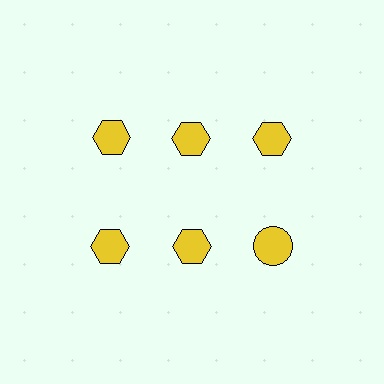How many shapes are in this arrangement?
There are 6 shapes arranged in a grid pattern.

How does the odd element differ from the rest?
It has a different shape: circle instead of hexagon.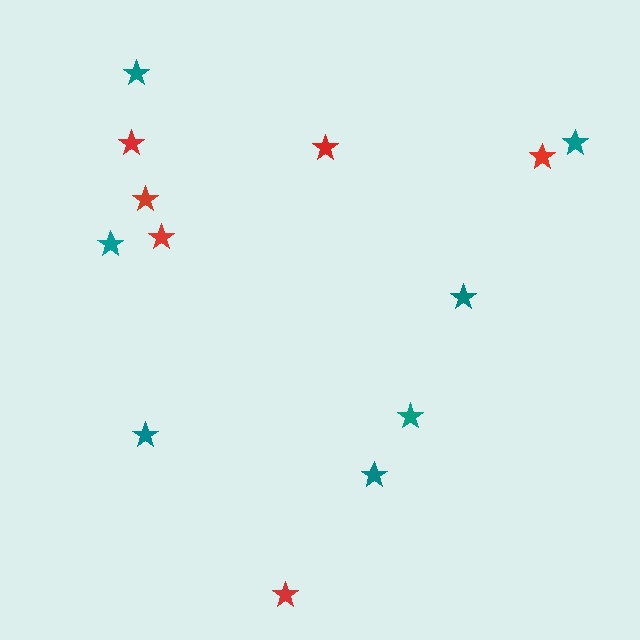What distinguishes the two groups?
There are 2 groups: one group of teal stars (7) and one group of red stars (6).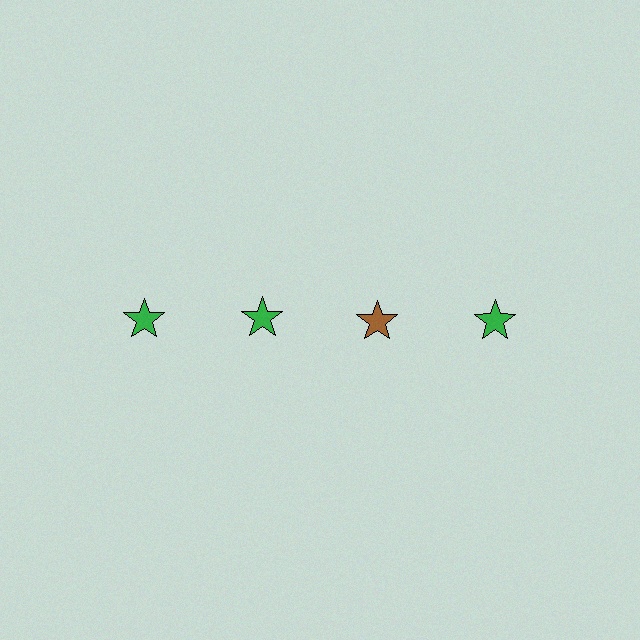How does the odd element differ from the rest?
It has a different color: brown instead of green.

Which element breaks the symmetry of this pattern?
The brown star in the top row, center column breaks the symmetry. All other shapes are green stars.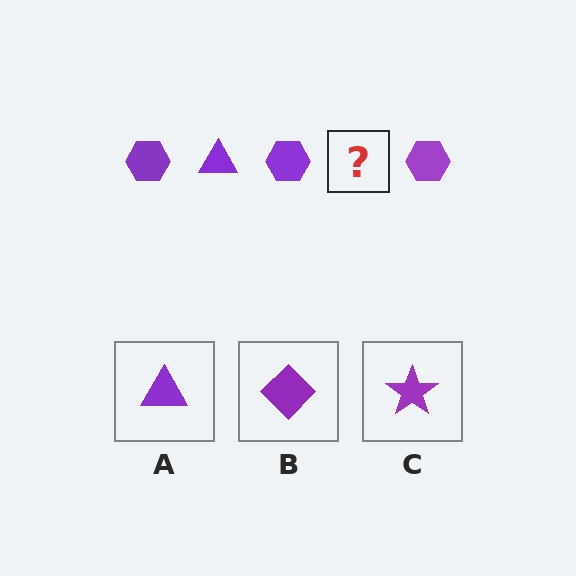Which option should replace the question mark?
Option A.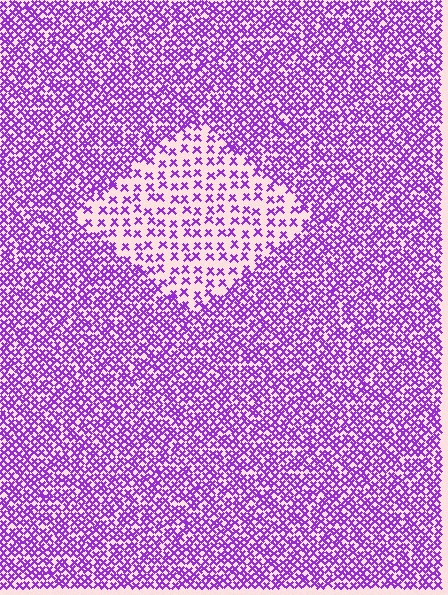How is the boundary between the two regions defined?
The boundary is defined by a change in element density (approximately 2.4x ratio). All elements are the same color, size, and shape.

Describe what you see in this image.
The image contains small purple elements arranged at two different densities. A diamond-shaped region is visible where the elements are less densely packed than the surrounding area.